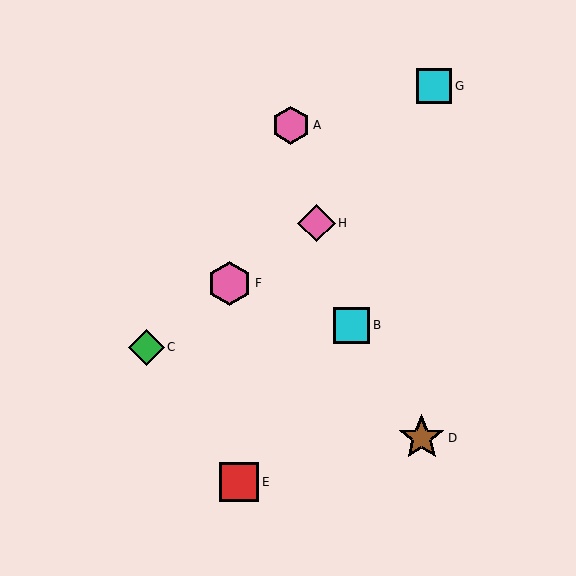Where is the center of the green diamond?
The center of the green diamond is at (146, 347).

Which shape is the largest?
The brown star (labeled D) is the largest.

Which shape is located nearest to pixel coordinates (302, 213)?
The pink diamond (labeled H) at (316, 223) is nearest to that location.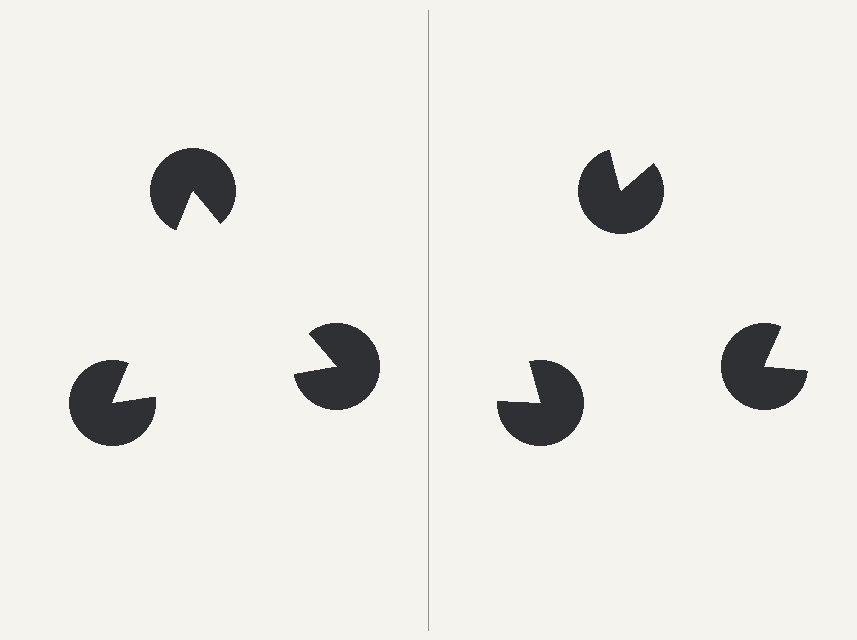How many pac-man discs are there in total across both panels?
6 — 3 on each side.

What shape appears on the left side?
An illusory triangle.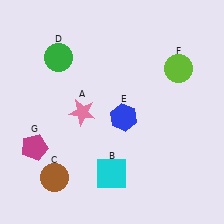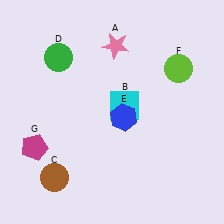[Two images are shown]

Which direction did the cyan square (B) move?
The cyan square (B) moved up.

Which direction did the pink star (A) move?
The pink star (A) moved up.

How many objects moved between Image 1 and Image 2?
2 objects moved between the two images.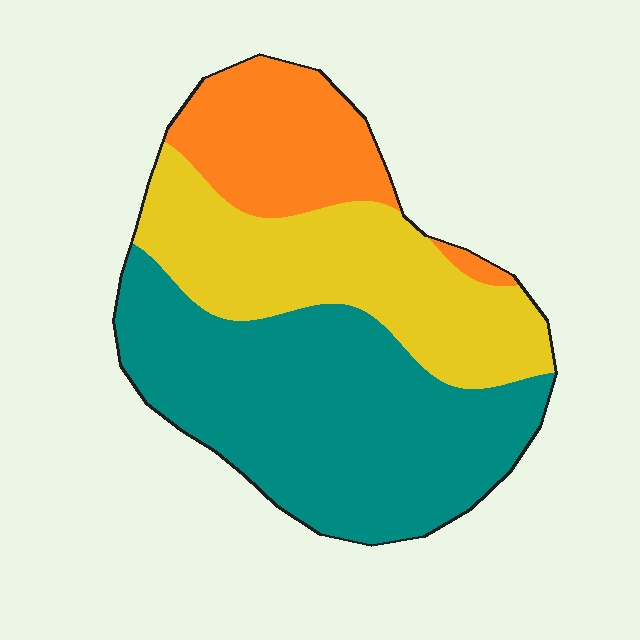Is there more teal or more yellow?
Teal.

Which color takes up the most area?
Teal, at roughly 50%.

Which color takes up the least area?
Orange, at roughly 20%.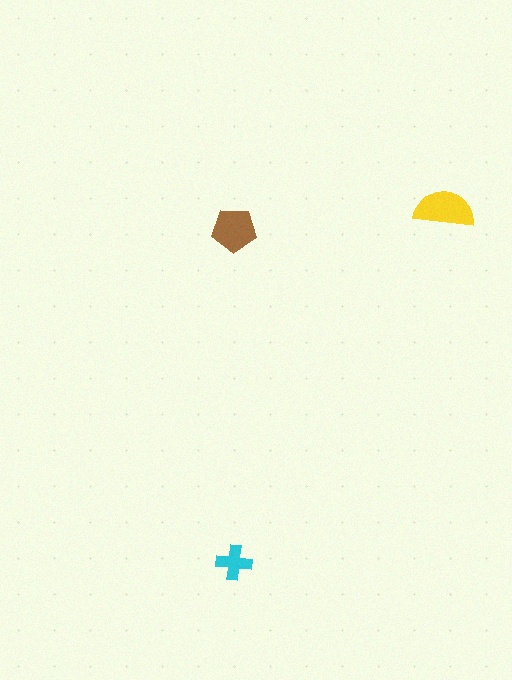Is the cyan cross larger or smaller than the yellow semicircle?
Smaller.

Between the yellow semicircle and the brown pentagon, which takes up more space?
The yellow semicircle.